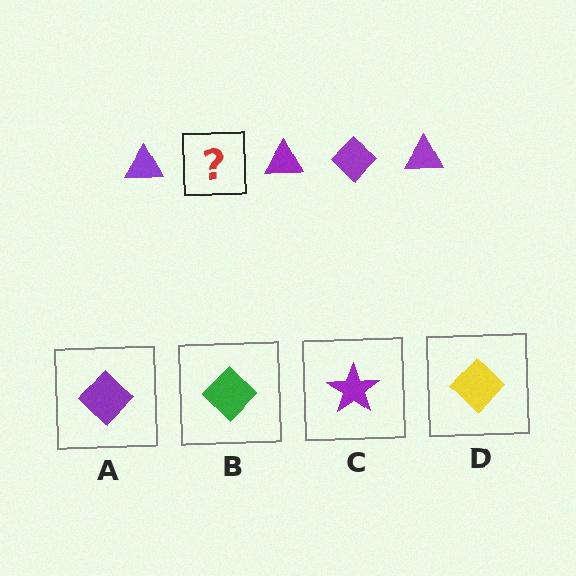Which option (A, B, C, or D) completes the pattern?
A.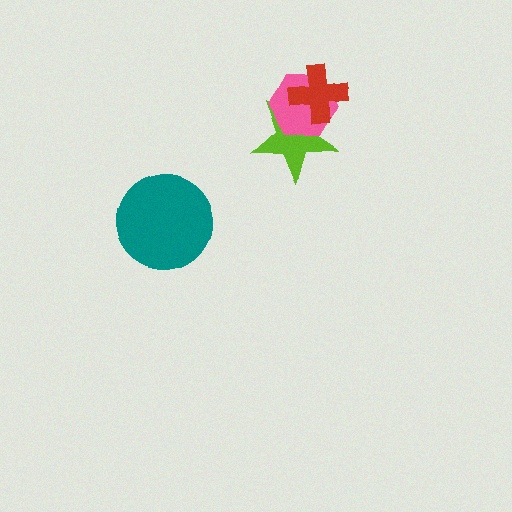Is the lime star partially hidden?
Yes, it is partially covered by another shape.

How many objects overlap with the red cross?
2 objects overlap with the red cross.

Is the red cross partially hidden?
No, no other shape covers it.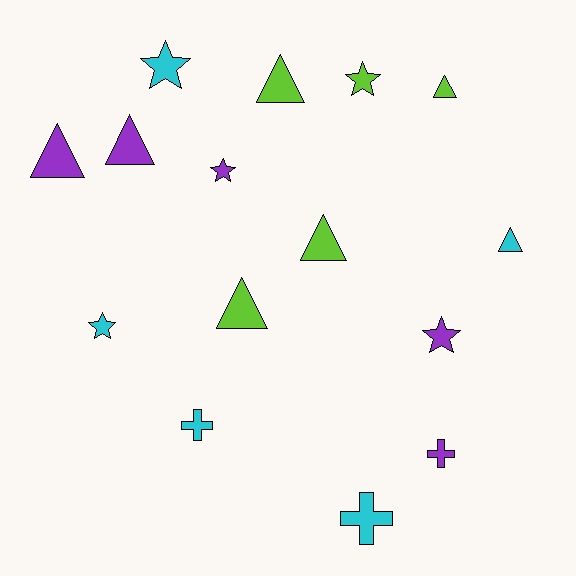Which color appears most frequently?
Purple, with 5 objects.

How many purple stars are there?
There are 2 purple stars.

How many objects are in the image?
There are 15 objects.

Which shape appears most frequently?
Triangle, with 7 objects.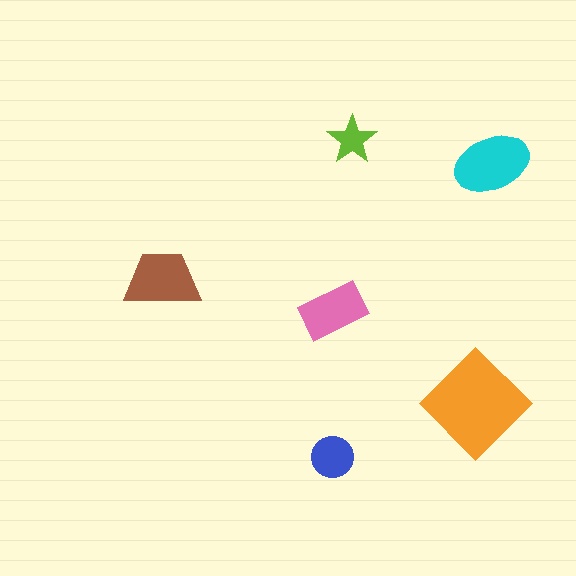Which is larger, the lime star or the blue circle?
The blue circle.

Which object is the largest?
The orange diamond.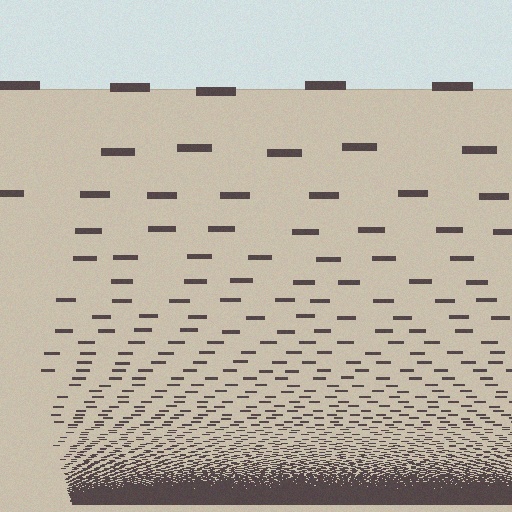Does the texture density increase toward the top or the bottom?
Density increases toward the bottom.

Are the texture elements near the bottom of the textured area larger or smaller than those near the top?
Smaller. The gradient is inverted — elements near the bottom are smaller and denser.